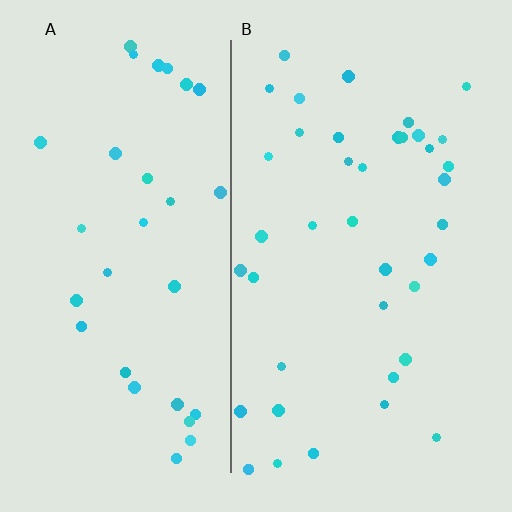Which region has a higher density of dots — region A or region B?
B (the right).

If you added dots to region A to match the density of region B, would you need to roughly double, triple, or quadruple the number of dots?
Approximately double.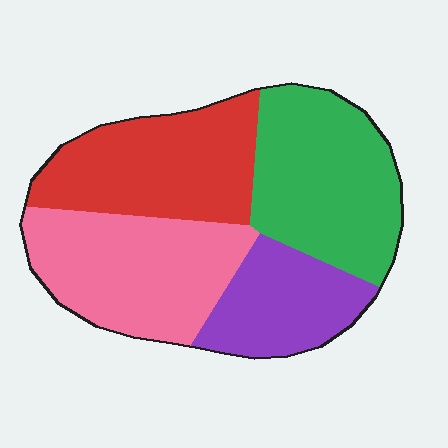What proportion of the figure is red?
Red takes up between a quarter and a half of the figure.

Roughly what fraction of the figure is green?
Green covers around 30% of the figure.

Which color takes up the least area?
Purple, at roughly 15%.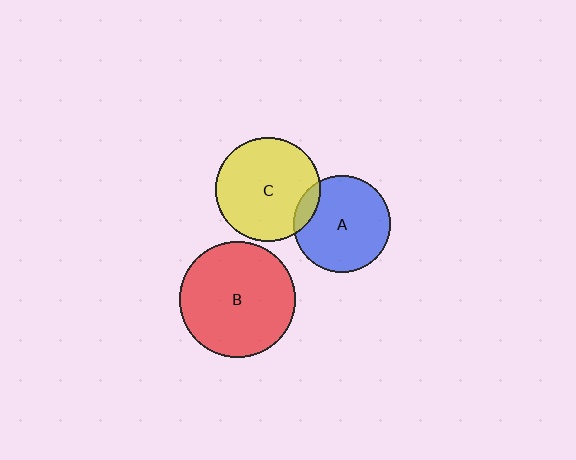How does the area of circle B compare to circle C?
Approximately 1.2 times.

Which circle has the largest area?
Circle B (red).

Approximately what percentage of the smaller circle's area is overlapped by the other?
Approximately 10%.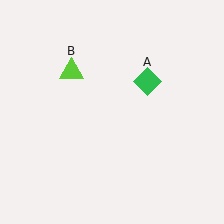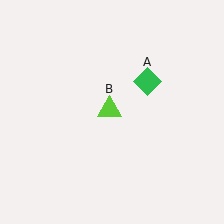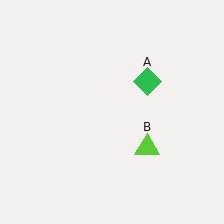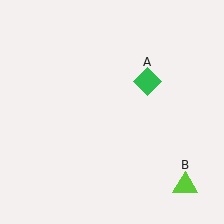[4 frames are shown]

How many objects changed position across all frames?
1 object changed position: lime triangle (object B).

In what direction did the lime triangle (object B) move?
The lime triangle (object B) moved down and to the right.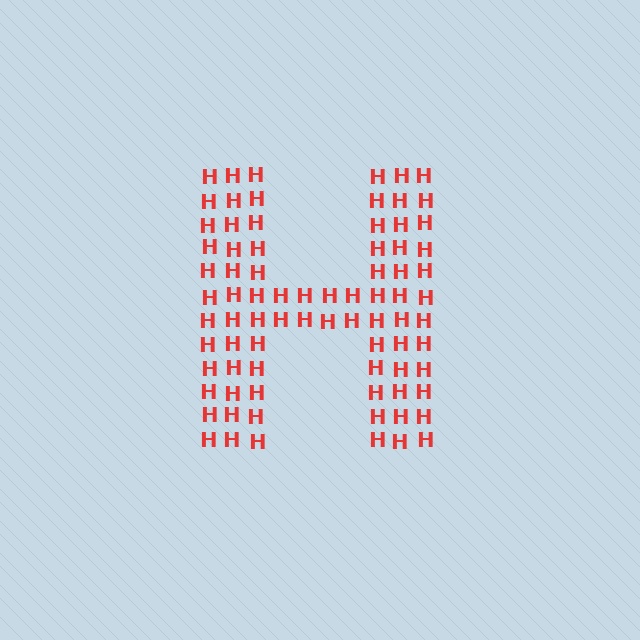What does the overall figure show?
The overall figure shows the letter H.